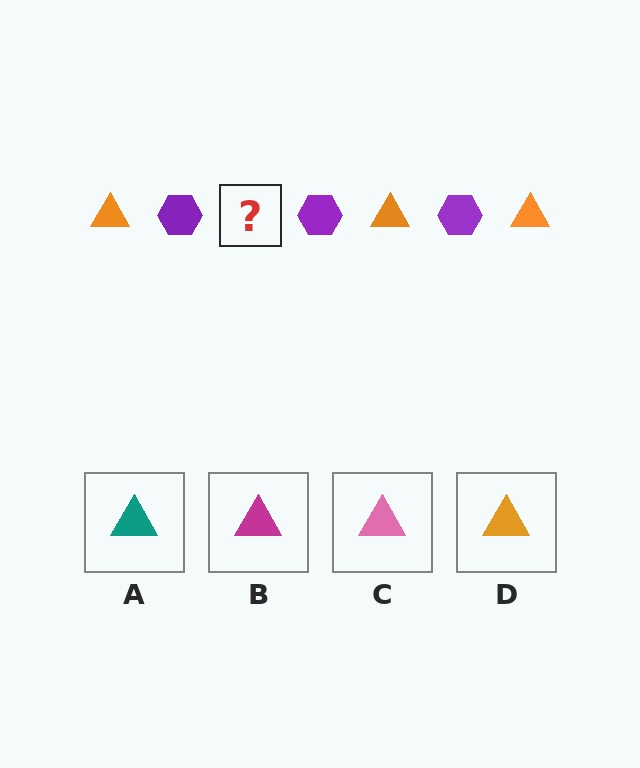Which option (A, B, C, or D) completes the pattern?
D.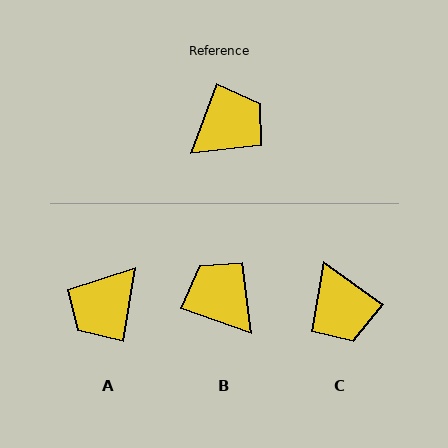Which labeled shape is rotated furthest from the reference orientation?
A, about 169 degrees away.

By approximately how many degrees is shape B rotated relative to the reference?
Approximately 91 degrees counter-clockwise.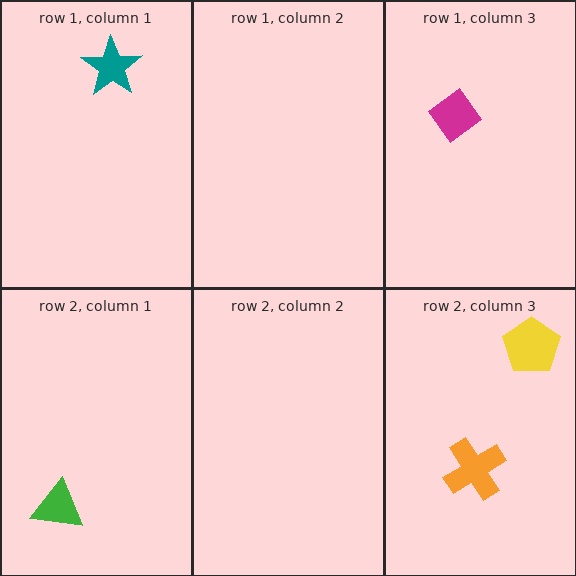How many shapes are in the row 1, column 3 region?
1.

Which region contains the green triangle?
The row 2, column 1 region.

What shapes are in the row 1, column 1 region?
The teal star.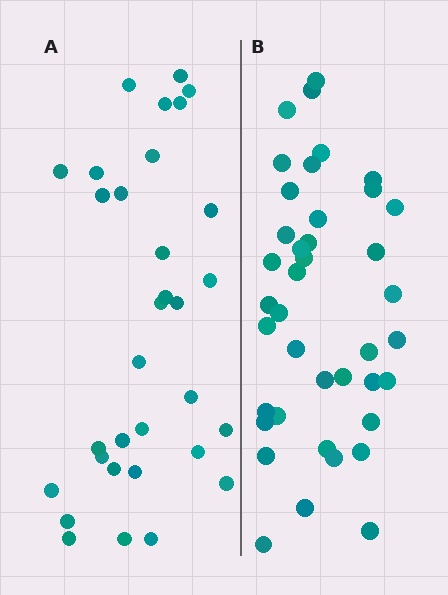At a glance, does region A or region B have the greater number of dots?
Region B (the right region) has more dots.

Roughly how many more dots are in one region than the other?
Region B has roughly 8 or so more dots than region A.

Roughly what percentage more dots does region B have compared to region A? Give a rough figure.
About 25% more.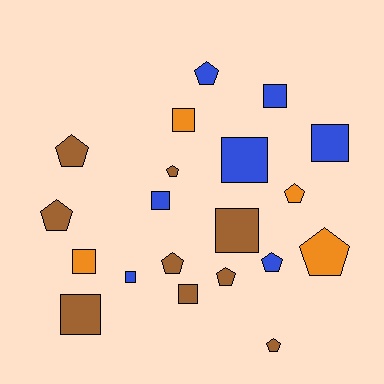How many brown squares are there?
There are 3 brown squares.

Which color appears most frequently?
Brown, with 9 objects.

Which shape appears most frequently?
Pentagon, with 10 objects.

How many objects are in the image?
There are 20 objects.